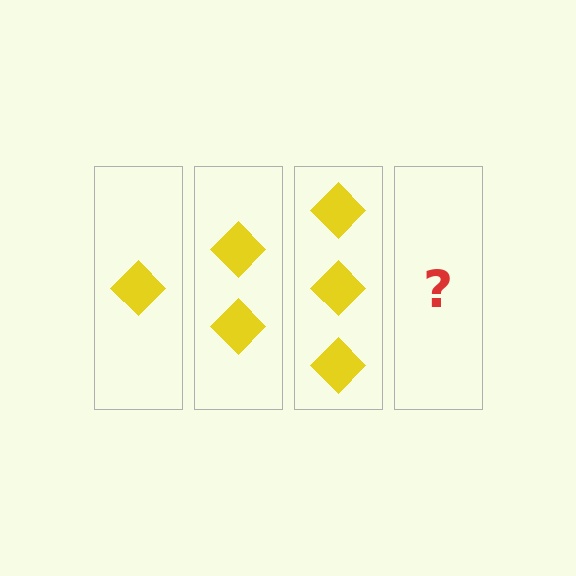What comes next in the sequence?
The next element should be 4 diamonds.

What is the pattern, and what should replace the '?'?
The pattern is that each step adds one more diamond. The '?' should be 4 diamonds.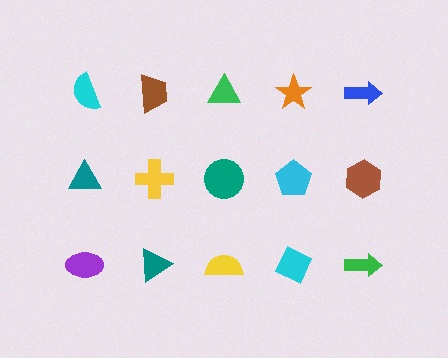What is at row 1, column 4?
An orange star.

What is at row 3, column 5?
A green arrow.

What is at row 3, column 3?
A yellow semicircle.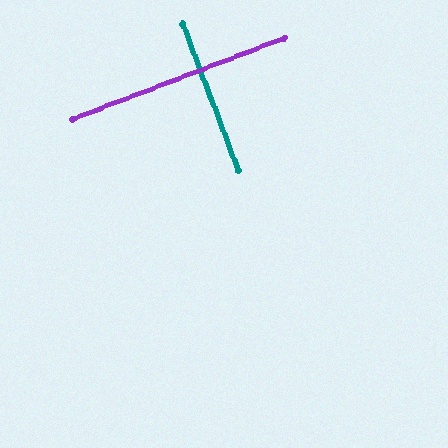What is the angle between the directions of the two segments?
Approximately 90 degrees.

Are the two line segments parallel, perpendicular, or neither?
Perpendicular — they meet at approximately 90°.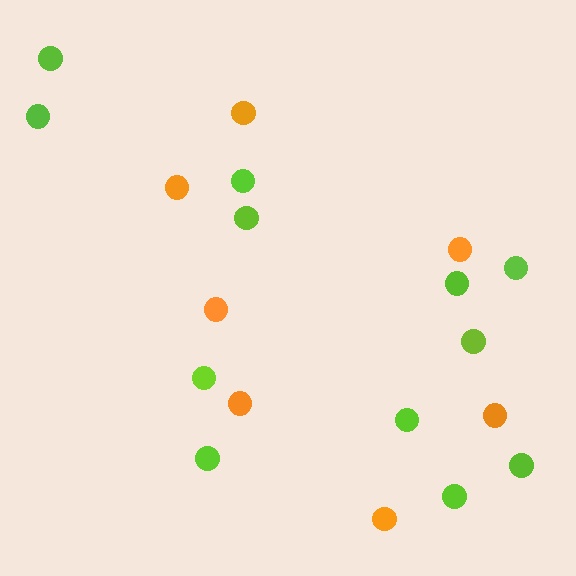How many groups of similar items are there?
There are 2 groups: one group of lime circles (12) and one group of orange circles (7).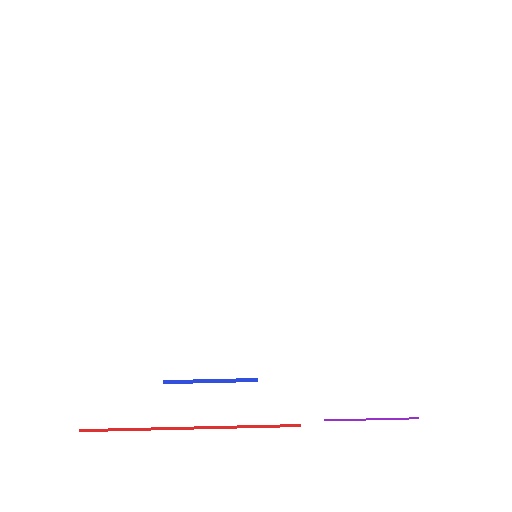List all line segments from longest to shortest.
From longest to shortest: red, purple, blue.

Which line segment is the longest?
The red line is the longest at approximately 222 pixels.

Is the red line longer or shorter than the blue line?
The red line is longer than the blue line.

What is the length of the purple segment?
The purple segment is approximately 94 pixels long.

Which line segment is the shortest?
The blue line is the shortest at approximately 94 pixels.